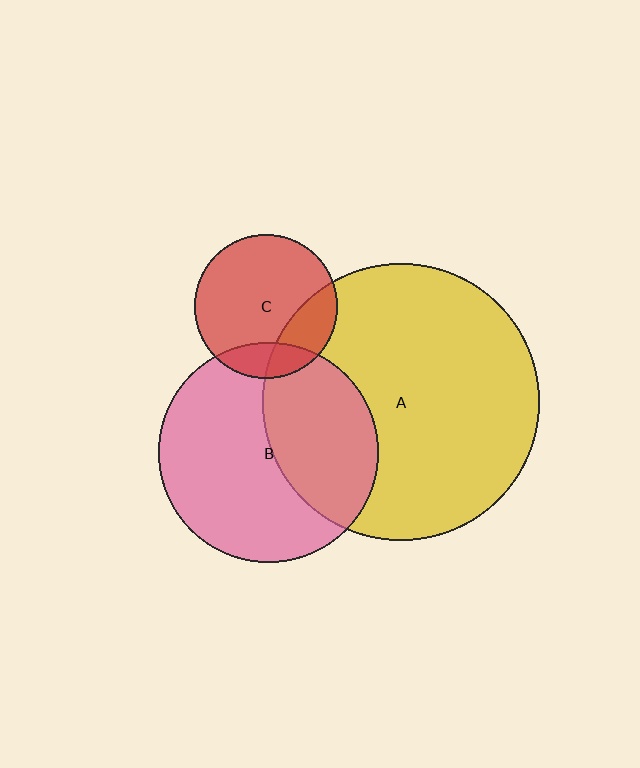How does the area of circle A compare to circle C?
Approximately 3.7 times.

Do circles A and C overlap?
Yes.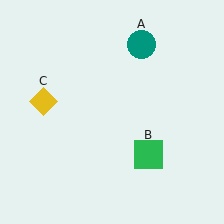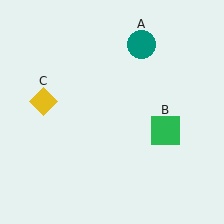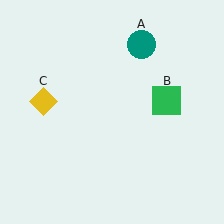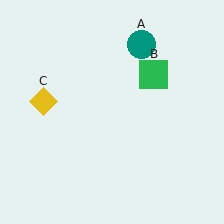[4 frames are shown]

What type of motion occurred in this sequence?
The green square (object B) rotated counterclockwise around the center of the scene.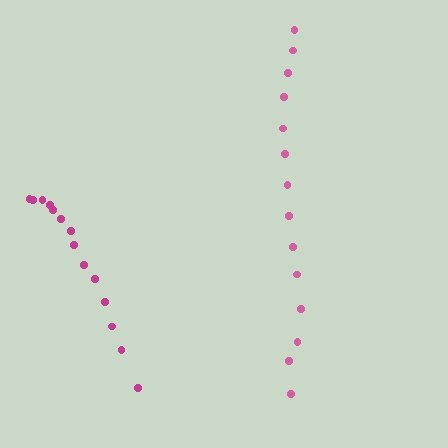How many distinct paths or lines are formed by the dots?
There are 2 distinct paths.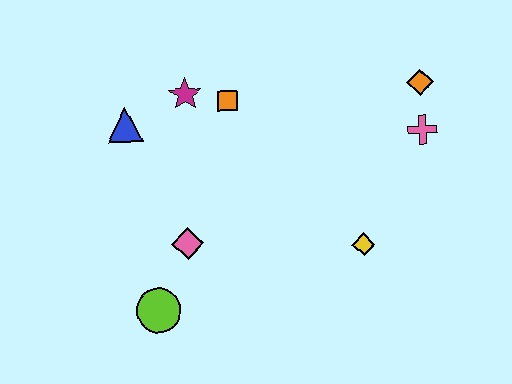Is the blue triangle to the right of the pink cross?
No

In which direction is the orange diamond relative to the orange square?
The orange diamond is to the right of the orange square.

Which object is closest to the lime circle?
The pink diamond is closest to the lime circle.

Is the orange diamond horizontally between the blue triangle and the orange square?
No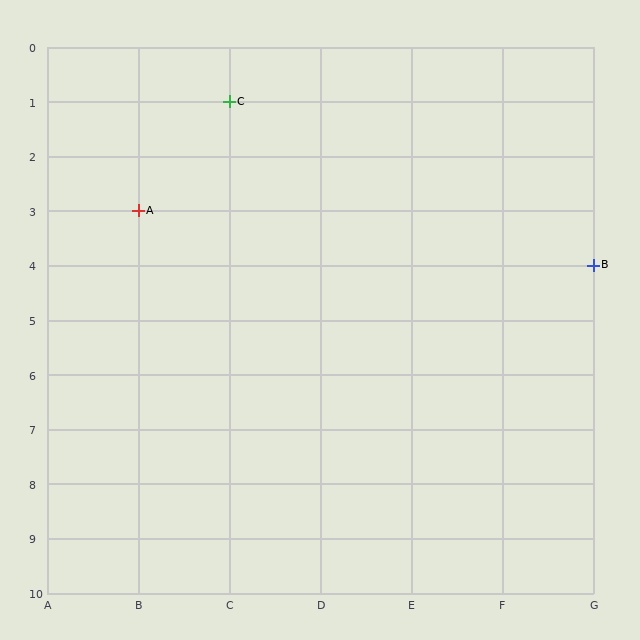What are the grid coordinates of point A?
Point A is at grid coordinates (B, 3).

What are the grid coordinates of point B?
Point B is at grid coordinates (G, 4).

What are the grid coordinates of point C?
Point C is at grid coordinates (C, 1).